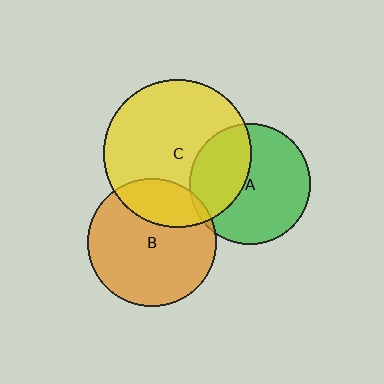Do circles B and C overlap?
Yes.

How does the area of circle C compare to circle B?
Approximately 1.3 times.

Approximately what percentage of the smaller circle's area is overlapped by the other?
Approximately 25%.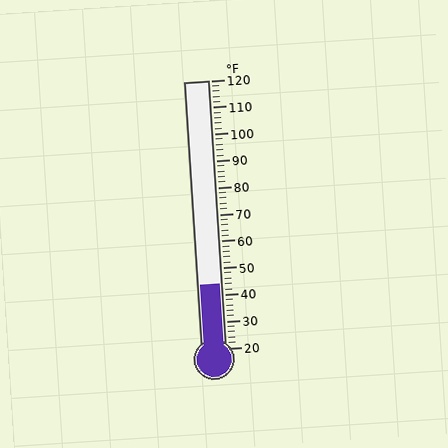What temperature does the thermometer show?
The thermometer shows approximately 44°F.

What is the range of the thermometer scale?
The thermometer scale ranges from 20°F to 120°F.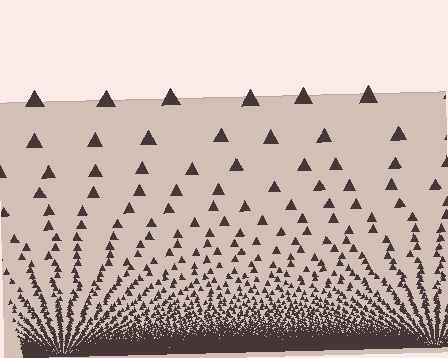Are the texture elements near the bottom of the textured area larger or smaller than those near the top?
Smaller. The gradient is inverted — elements near the bottom are smaller and denser.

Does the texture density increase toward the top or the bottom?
Density increases toward the bottom.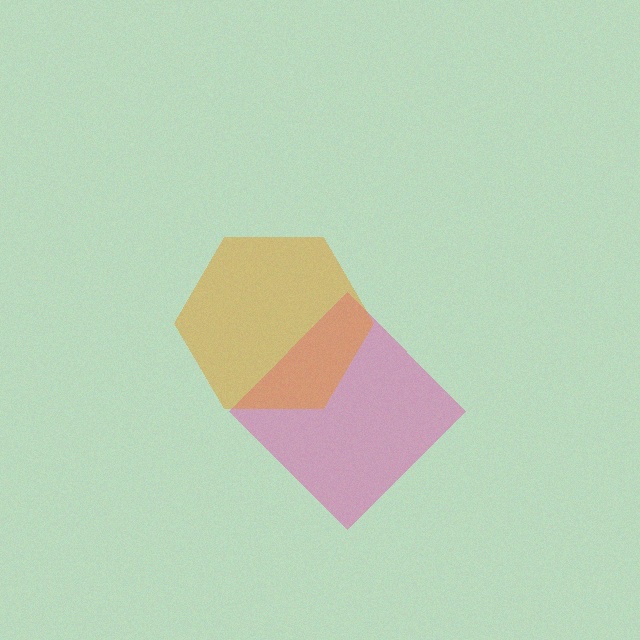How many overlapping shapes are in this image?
There are 2 overlapping shapes in the image.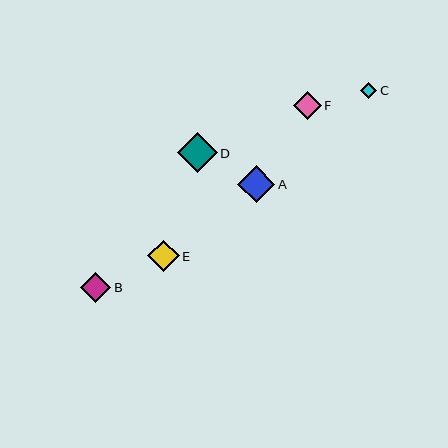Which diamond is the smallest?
Diamond C is the smallest with a size of approximately 16 pixels.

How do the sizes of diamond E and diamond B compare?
Diamond E and diamond B are approximately the same size.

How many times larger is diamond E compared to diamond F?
Diamond E is approximately 1.1 times the size of diamond F.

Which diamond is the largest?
Diamond D is the largest with a size of approximately 40 pixels.